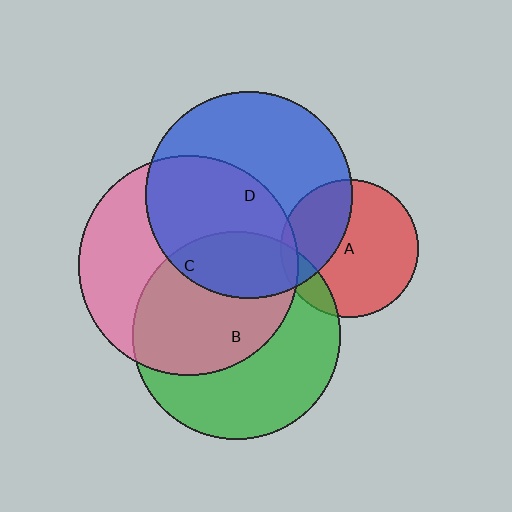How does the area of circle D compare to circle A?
Approximately 2.3 times.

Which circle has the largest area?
Circle C (pink).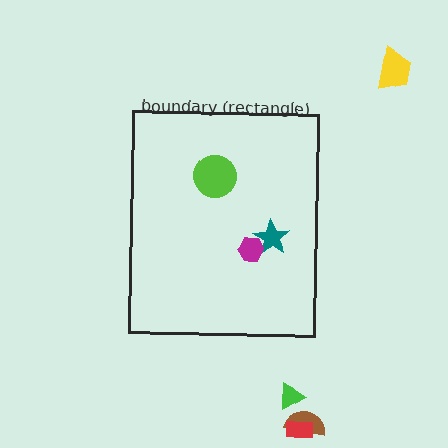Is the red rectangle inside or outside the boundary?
Outside.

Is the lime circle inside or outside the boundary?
Inside.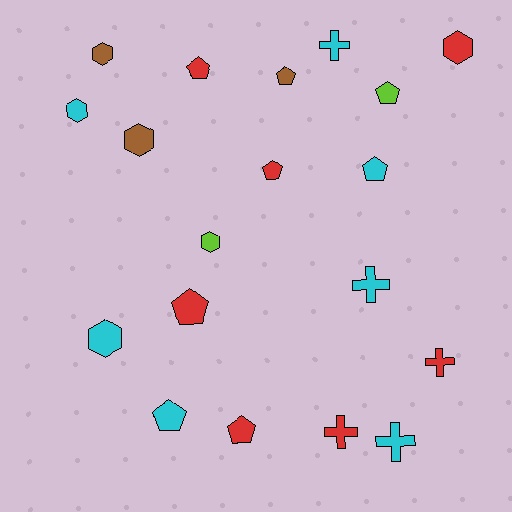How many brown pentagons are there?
There is 1 brown pentagon.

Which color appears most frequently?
Red, with 7 objects.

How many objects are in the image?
There are 19 objects.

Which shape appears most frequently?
Pentagon, with 8 objects.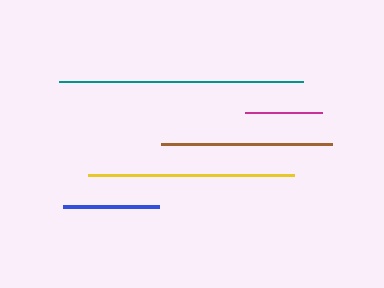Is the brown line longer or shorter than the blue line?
The brown line is longer than the blue line.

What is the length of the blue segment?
The blue segment is approximately 97 pixels long.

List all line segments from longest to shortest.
From longest to shortest: teal, yellow, brown, blue, magenta.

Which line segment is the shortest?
The magenta line is the shortest at approximately 76 pixels.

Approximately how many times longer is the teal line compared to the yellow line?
The teal line is approximately 1.2 times the length of the yellow line.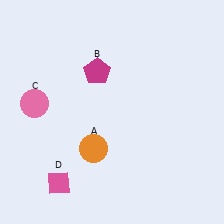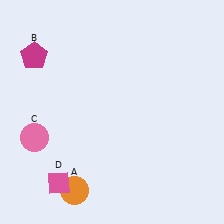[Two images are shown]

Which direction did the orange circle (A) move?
The orange circle (A) moved down.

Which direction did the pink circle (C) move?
The pink circle (C) moved down.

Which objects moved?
The objects that moved are: the orange circle (A), the magenta pentagon (B), the pink circle (C).